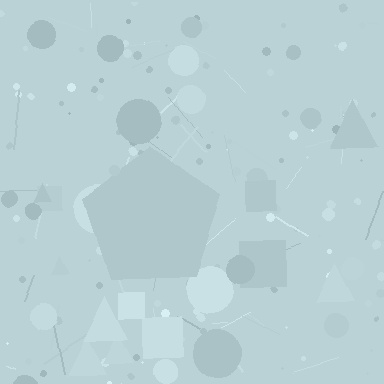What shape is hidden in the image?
A pentagon is hidden in the image.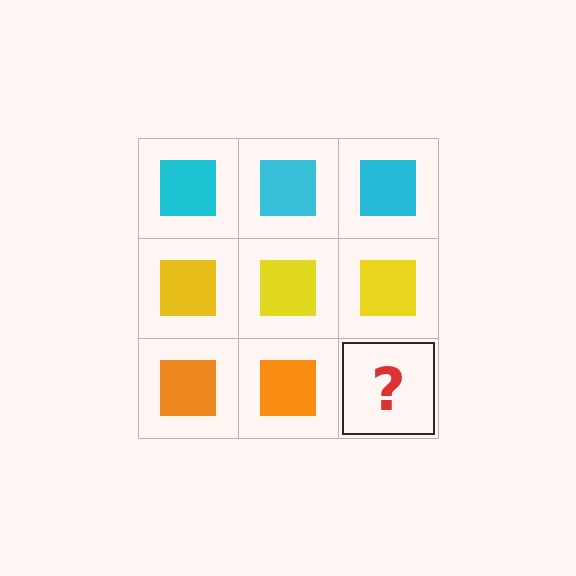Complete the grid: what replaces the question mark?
The question mark should be replaced with an orange square.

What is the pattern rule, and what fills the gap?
The rule is that each row has a consistent color. The gap should be filled with an orange square.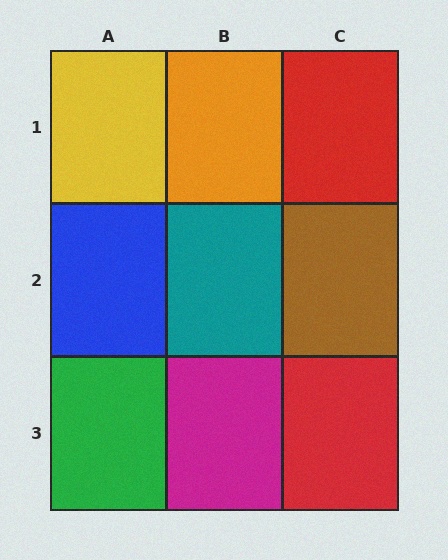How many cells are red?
2 cells are red.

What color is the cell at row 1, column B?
Orange.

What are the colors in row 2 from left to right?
Blue, teal, brown.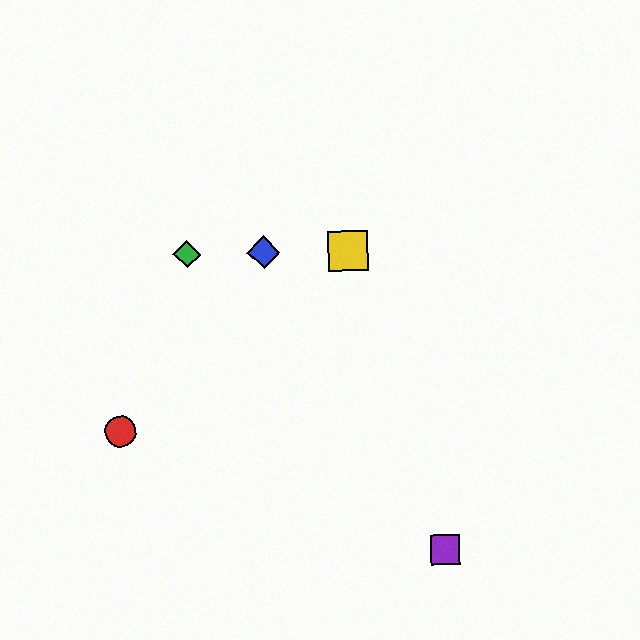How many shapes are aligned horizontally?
3 shapes (the blue diamond, the green diamond, the yellow square) are aligned horizontally.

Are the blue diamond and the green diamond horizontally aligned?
Yes, both are at y≈253.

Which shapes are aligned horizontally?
The blue diamond, the green diamond, the yellow square are aligned horizontally.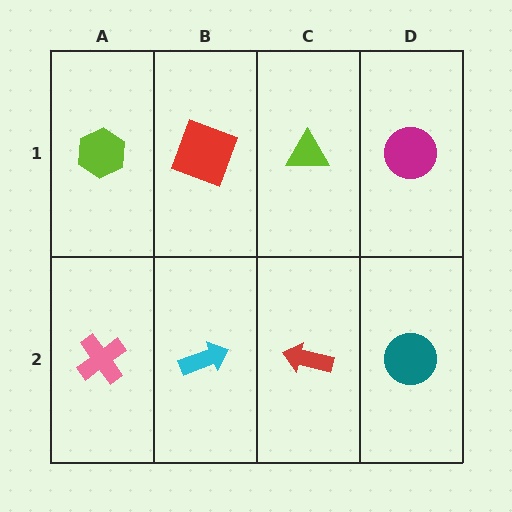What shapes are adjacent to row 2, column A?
A lime hexagon (row 1, column A), a cyan arrow (row 2, column B).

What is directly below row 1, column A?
A pink cross.